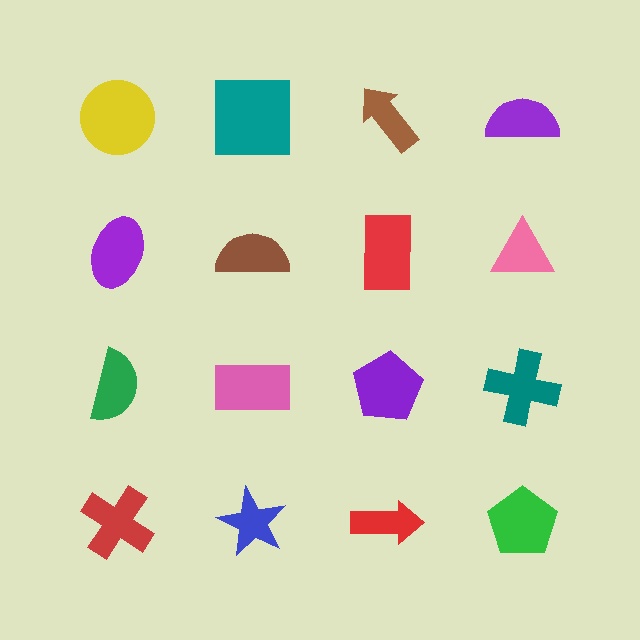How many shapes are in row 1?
4 shapes.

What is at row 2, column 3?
A red rectangle.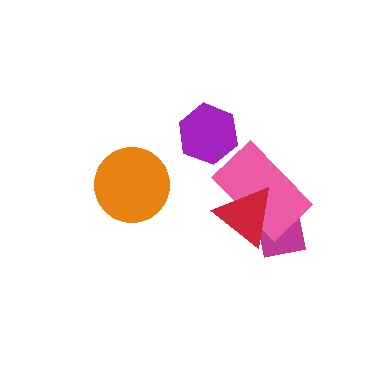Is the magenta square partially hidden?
Yes, it is partially covered by another shape.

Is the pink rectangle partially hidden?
Yes, it is partially covered by another shape.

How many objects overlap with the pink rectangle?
2 objects overlap with the pink rectangle.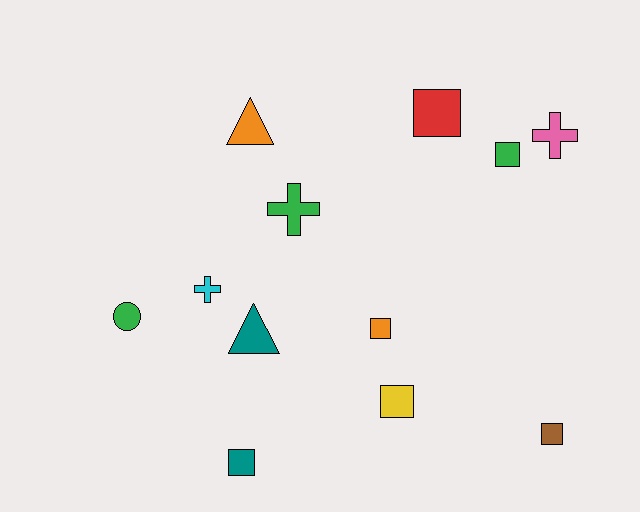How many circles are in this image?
There is 1 circle.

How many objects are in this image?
There are 12 objects.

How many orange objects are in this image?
There are 2 orange objects.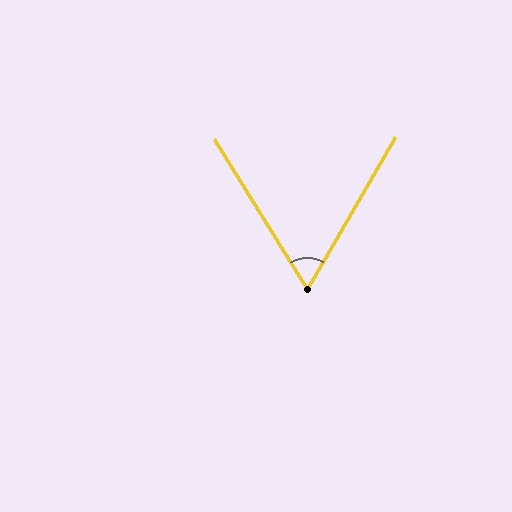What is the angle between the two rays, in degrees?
Approximately 62 degrees.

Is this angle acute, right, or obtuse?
It is acute.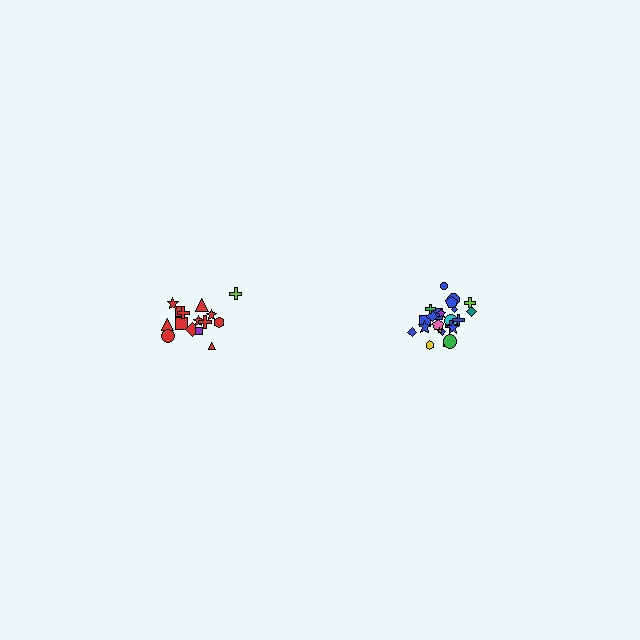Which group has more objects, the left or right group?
The right group.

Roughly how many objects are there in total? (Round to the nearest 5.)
Roughly 40 objects in total.